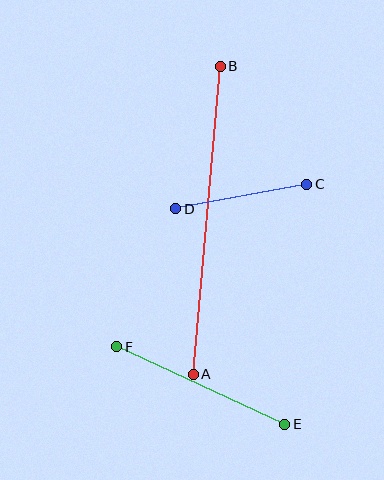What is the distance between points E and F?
The distance is approximately 185 pixels.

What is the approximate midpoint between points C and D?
The midpoint is at approximately (241, 197) pixels.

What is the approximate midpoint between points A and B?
The midpoint is at approximately (207, 220) pixels.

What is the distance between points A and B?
The distance is approximately 309 pixels.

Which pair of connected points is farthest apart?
Points A and B are farthest apart.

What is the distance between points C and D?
The distance is approximately 133 pixels.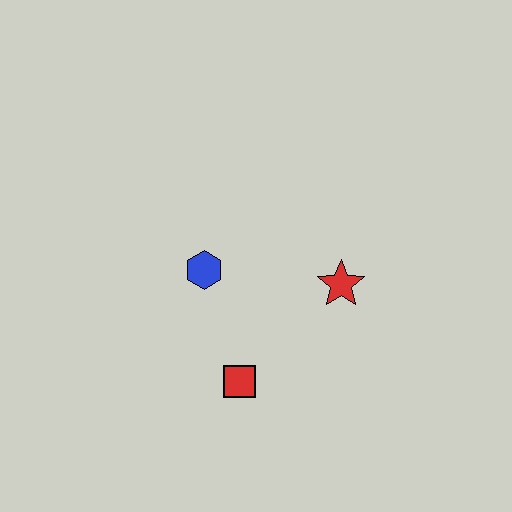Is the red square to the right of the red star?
No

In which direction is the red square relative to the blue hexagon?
The red square is below the blue hexagon.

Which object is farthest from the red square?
The red star is farthest from the red square.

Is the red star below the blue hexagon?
Yes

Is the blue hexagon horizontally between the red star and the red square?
No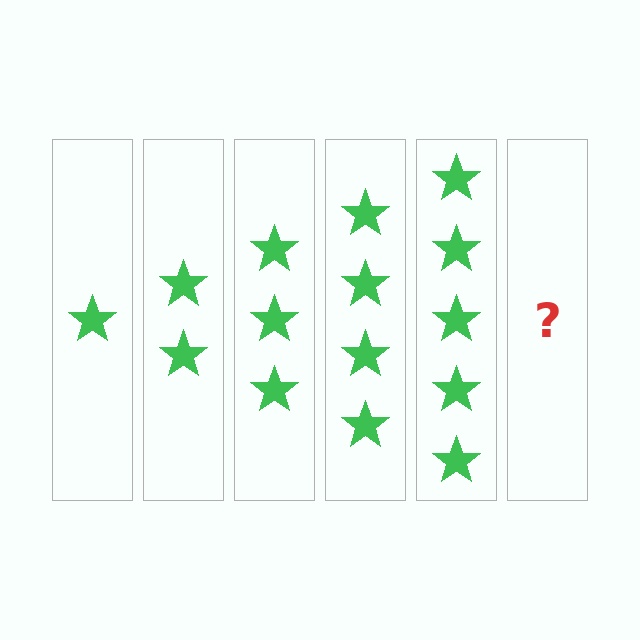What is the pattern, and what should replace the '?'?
The pattern is that each step adds one more star. The '?' should be 6 stars.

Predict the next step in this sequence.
The next step is 6 stars.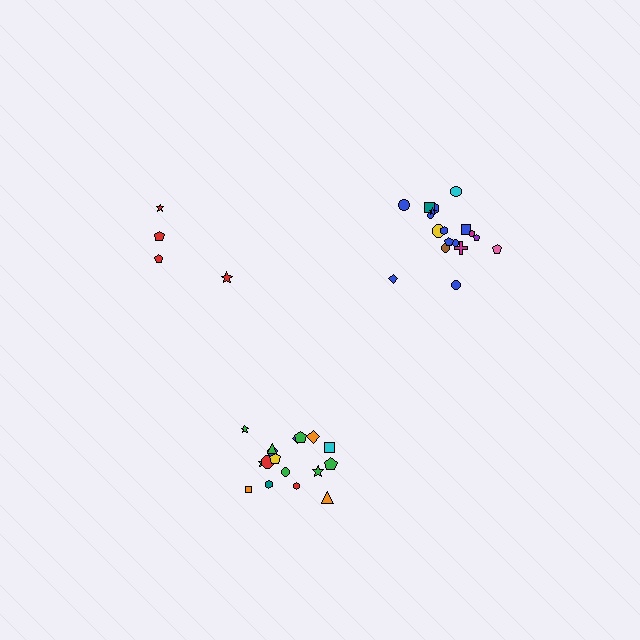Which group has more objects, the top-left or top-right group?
The top-right group.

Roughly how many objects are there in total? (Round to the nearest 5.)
Roughly 40 objects in total.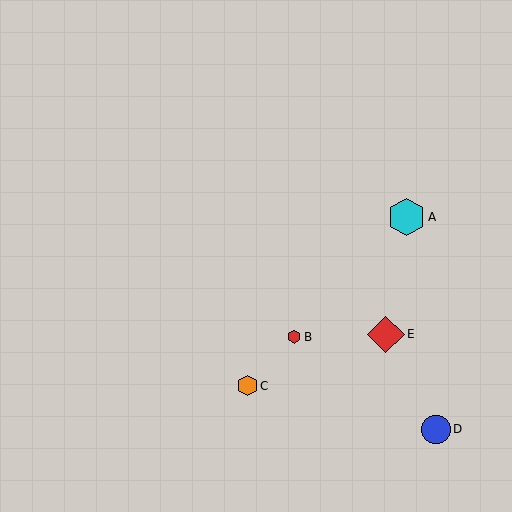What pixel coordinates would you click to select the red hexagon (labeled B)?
Click at (294, 337) to select the red hexagon B.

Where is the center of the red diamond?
The center of the red diamond is at (386, 334).